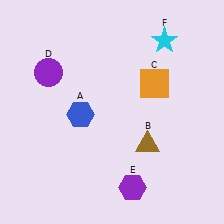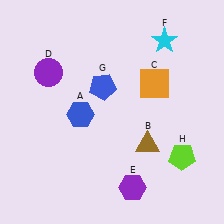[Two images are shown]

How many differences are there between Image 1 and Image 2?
There are 2 differences between the two images.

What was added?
A blue pentagon (G), a lime pentagon (H) were added in Image 2.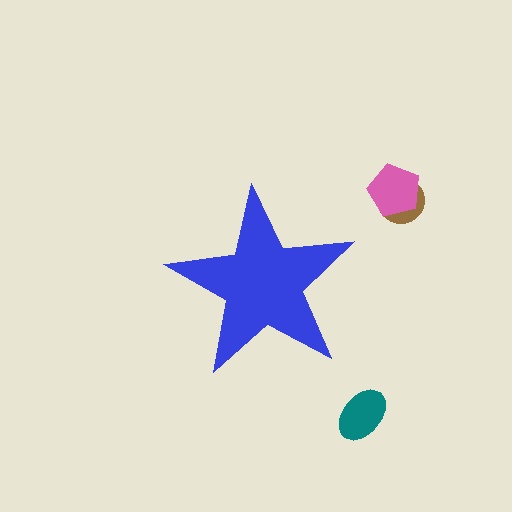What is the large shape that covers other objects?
A blue star.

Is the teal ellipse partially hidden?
No, the teal ellipse is fully visible.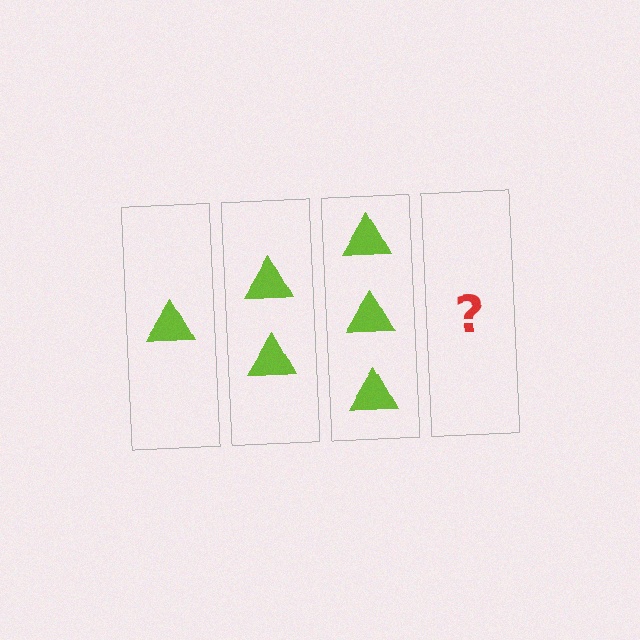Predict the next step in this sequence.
The next step is 4 triangles.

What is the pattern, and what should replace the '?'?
The pattern is that each step adds one more triangle. The '?' should be 4 triangles.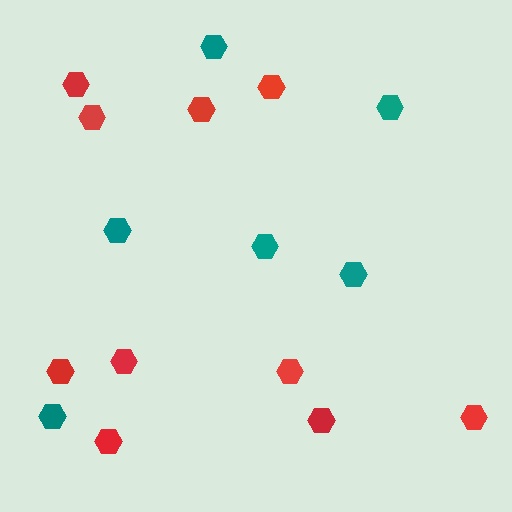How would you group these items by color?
There are 2 groups: one group of teal hexagons (6) and one group of red hexagons (10).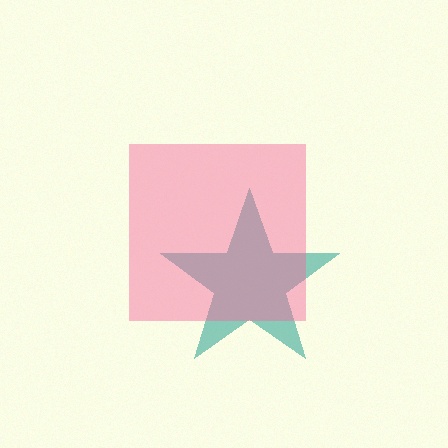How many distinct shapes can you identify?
There are 2 distinct shapes: a teal star, a pink square.